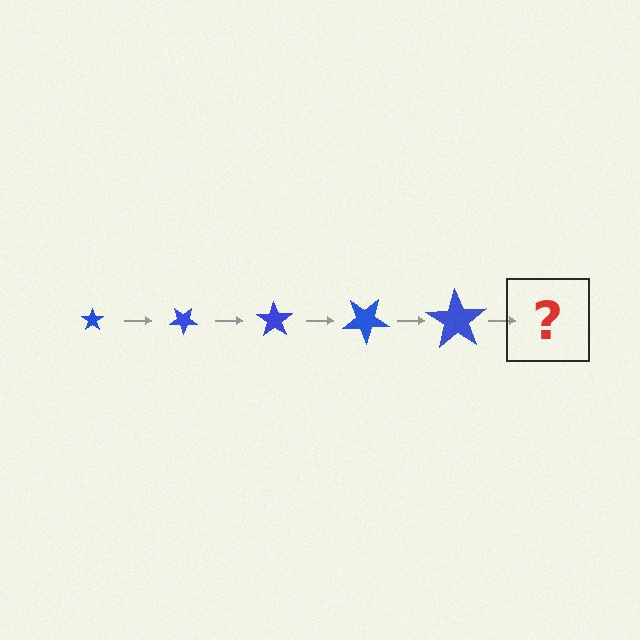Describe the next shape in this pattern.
It should be a star, larger than the previous one and rotated 175 degrees from the start.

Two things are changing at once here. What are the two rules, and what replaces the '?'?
The two rules are that the star grows larger each step and it rotates 35 degrees each step. The '?' should be a star, larger than the previous one and rotated 175 degrees from the start.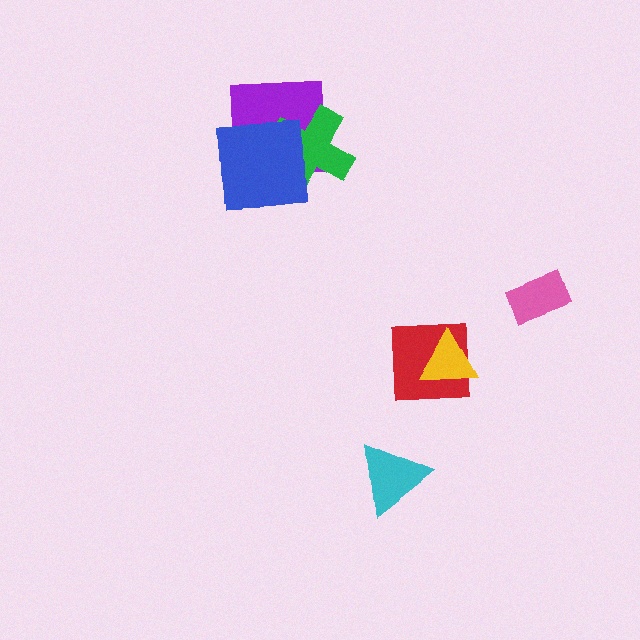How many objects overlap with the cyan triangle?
0 objects overlap with the cyan triangle.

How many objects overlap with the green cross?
2 objects overlap with the green cross.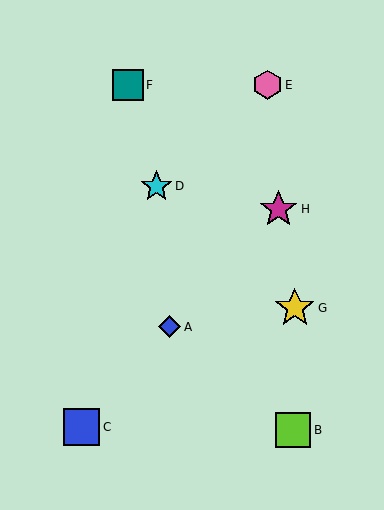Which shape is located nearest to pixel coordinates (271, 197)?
The magenta star (labeled H) at (278, 209) is nearest to that location.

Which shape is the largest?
The yellow star (labeled G) is the largest.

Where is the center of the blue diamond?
The center of the blue diamond is at (170, 327).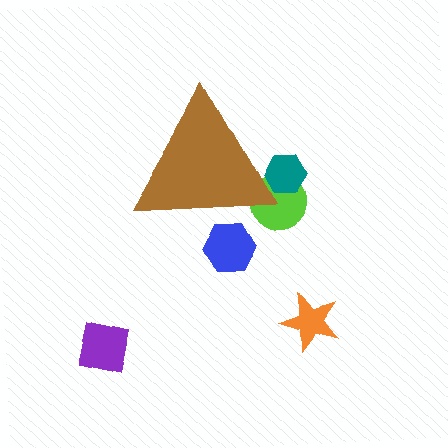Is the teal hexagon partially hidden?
Yes, the teal hexagon is partially hidden behind the brown triangle.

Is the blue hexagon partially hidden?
Yes, the blue hexagon is partially hidden behind the brown triangle.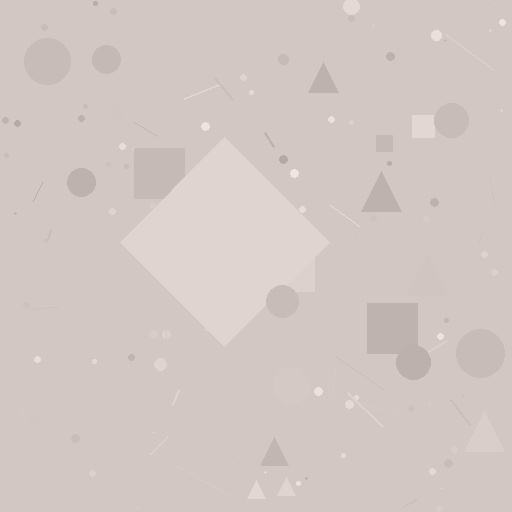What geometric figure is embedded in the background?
A diamond is embedded in the background.